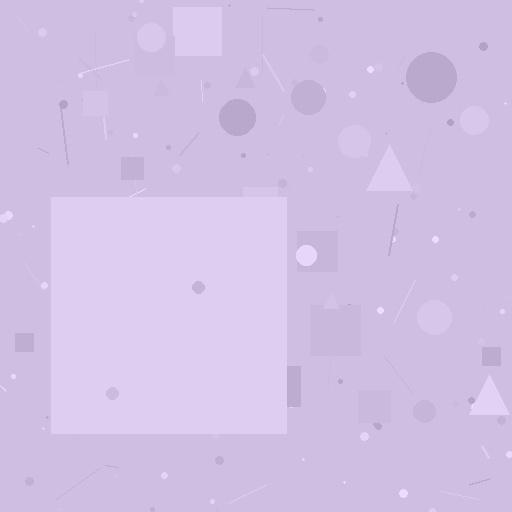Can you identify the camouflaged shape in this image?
The camouflaged shape is a square.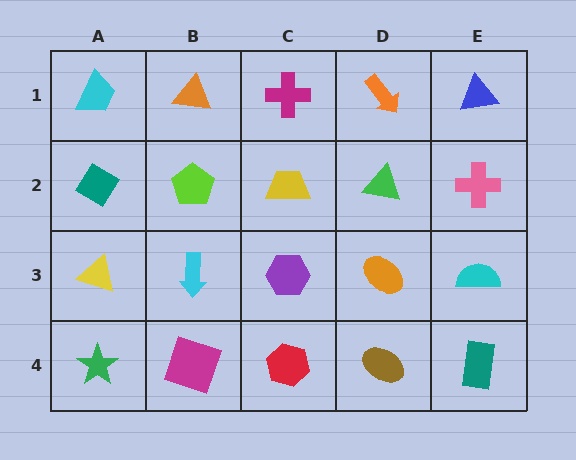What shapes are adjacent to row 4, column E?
A cyan semicircle (row 3, column E), a brown ellipse (row 4, column D).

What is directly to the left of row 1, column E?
An orange arrow.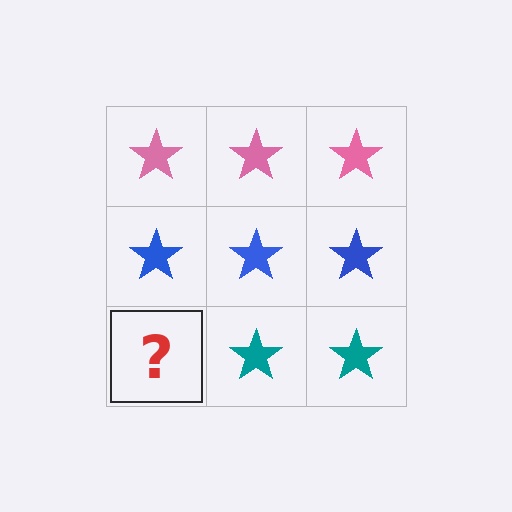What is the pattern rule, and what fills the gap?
The rule is that each row has a consistent color. The gap should be filled with a teal star.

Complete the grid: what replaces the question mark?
The question mark should be replaced with a teal star.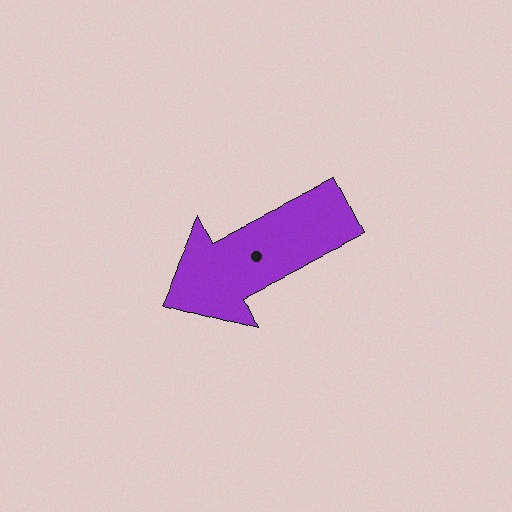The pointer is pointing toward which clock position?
Roughly 8 o'clock.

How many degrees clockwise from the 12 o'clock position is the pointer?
Approximately 244 degrees.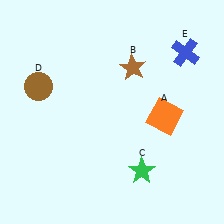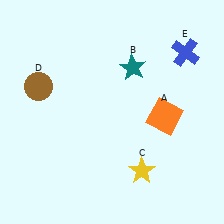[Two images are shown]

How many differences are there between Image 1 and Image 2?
There are 2 differences between the two images.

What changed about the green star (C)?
In Image 1, C is green. In Image 2, it changed to yellow.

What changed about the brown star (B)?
In Image 1, B is brown. In Image 2, it changed to teal.